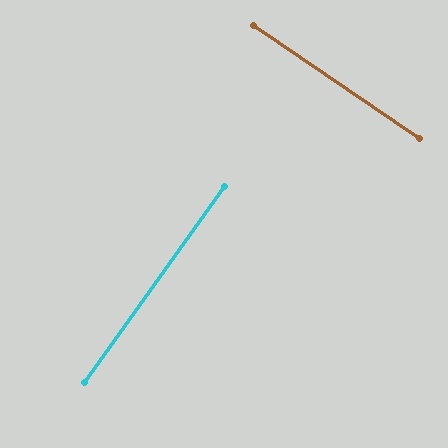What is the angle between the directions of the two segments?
Approximately 89 degrees.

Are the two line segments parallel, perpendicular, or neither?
Perpendicular — they meet at approximately 89°.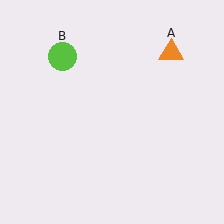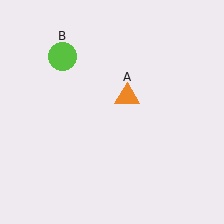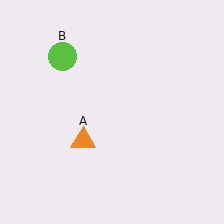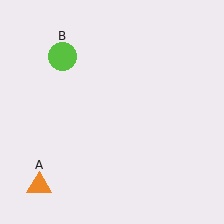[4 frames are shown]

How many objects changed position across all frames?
1 object changed position: orange triangle (object A).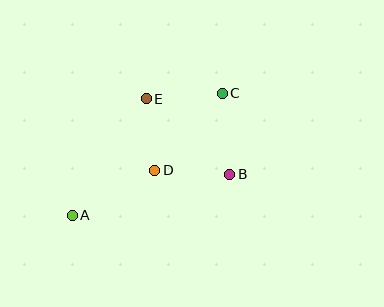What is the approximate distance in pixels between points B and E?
The distance between B and E is approximately 113 pixels.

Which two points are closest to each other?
Points D and E are closest to each other.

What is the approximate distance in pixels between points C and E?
The distance between C and E is approximately 76 pixels.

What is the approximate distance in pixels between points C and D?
The distance between C and D is approximately 103 pixels.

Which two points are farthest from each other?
Points A and C are farthest from each other.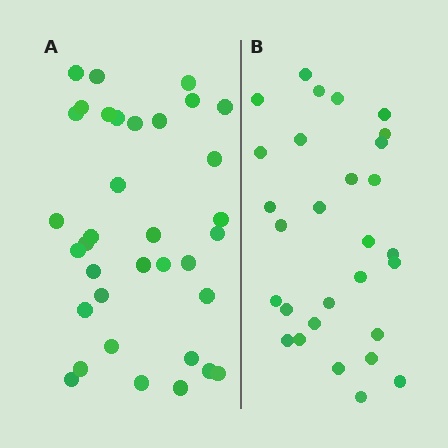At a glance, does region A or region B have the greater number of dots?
Region A (the left region) has more dots.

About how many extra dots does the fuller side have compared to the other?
Region A has about 6 more dots than region B.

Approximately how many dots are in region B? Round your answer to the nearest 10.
About 30 dots. (The exact count is 29, which rounds to 30.)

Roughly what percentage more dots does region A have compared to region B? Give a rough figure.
About 20% more.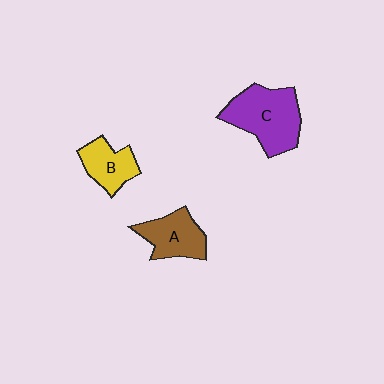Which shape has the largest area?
Shape C (purple).